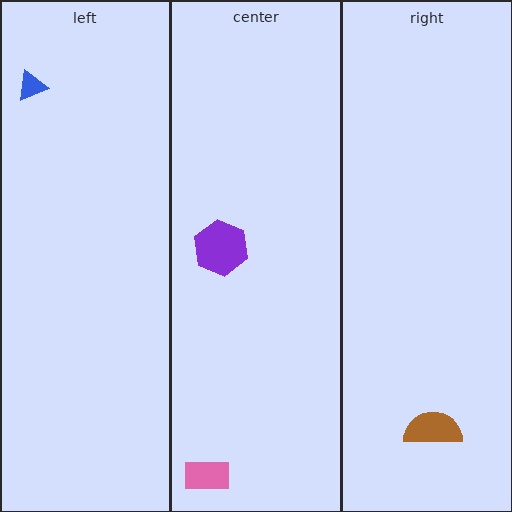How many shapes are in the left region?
1.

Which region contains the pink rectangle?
The center region.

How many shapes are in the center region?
2.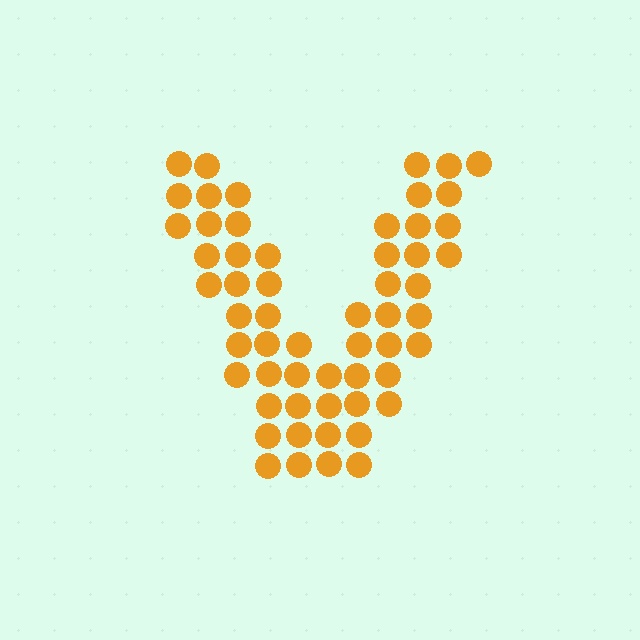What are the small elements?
The small elements are circles.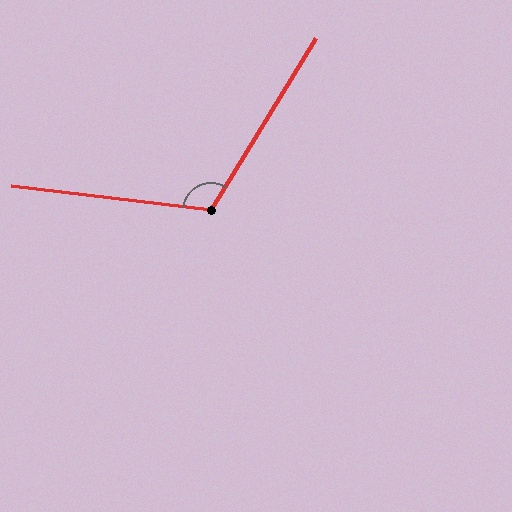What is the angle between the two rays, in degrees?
Approximately 114 degrees.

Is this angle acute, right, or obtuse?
It is obtuse.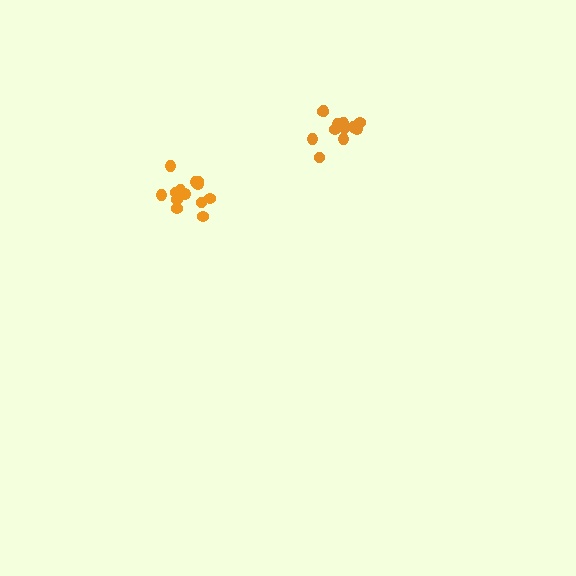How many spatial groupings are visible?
There are 2 spatial groupings.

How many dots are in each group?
Group 1: 13 dots, Group 2: 12 dots (25 total).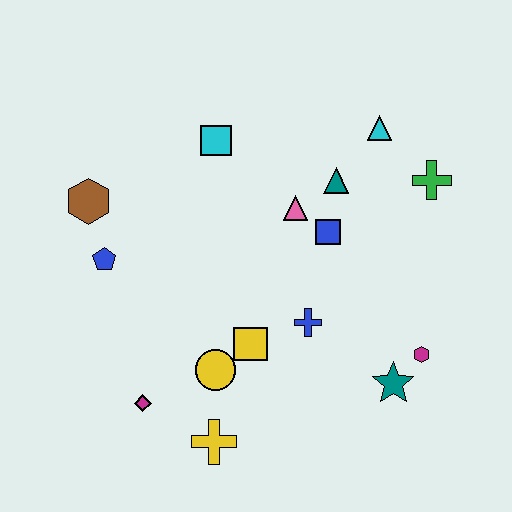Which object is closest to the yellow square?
The yellow circle is closest to the yellow square.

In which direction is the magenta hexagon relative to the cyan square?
The magenta hexagon is below the cyan square.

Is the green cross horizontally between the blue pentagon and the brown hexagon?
No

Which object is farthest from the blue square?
The magenta diamond is farthest from the blue square.